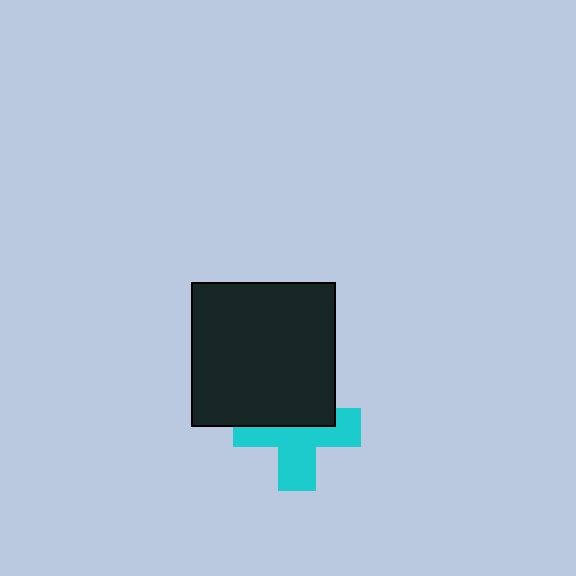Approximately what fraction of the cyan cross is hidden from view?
Roughly 44% of the cyan cross is hidden behind the black square.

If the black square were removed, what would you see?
You would see the complete cyan cross.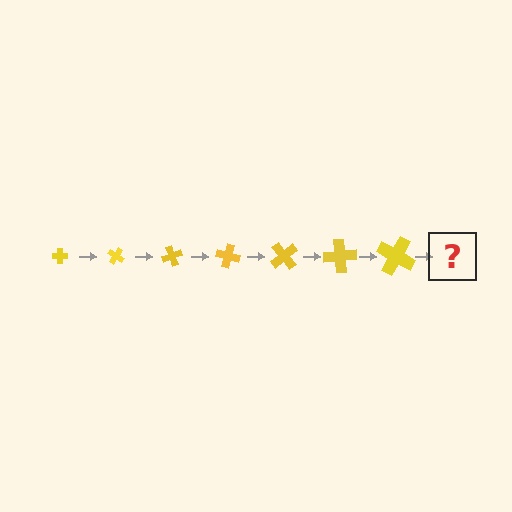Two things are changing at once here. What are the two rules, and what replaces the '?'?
The two rules are that the cross grows larger each step and it rotates 35 degrees each step. The '?' should be a cross, larger than the previous one and rotated 245 degrees from the start.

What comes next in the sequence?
The next element should be a cross, larger than the previous one and rotated 245 degrees from the start.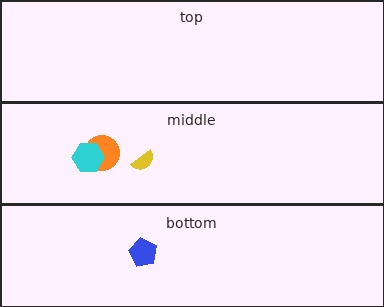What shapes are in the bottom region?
The blue pentagon.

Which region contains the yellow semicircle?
The middle region.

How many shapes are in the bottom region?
1.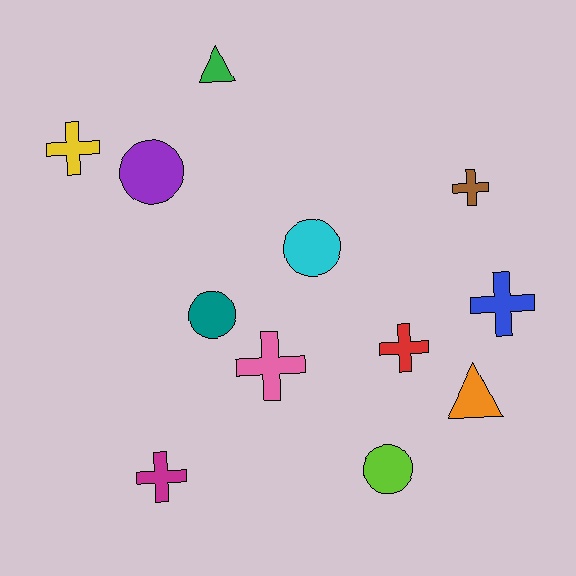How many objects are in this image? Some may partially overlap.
There are 12 objects.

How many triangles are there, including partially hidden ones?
There are 2 triangles.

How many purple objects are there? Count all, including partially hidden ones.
There is 1 purple object.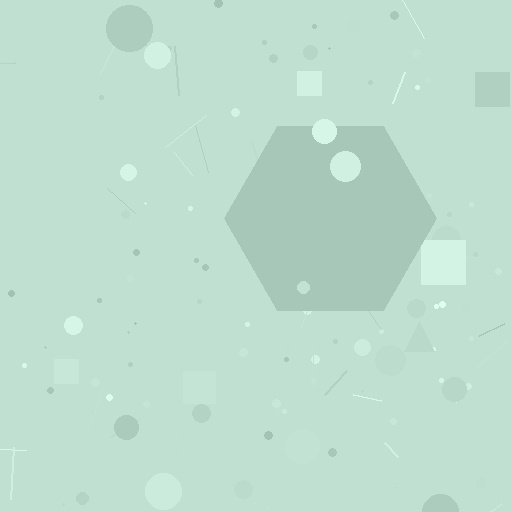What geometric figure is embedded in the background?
A hexagon is embedded in the background.